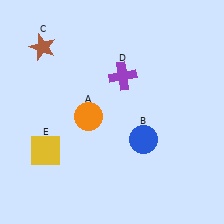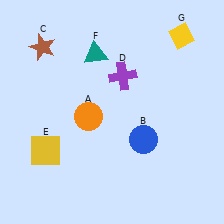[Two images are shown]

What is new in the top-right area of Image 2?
A yellow diamond (G) was added in the top-right area of Image 2.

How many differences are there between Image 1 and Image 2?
There are 2 differences between the two images.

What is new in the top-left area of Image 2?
A teal triangle (F) was added in the top-left area of Image 2.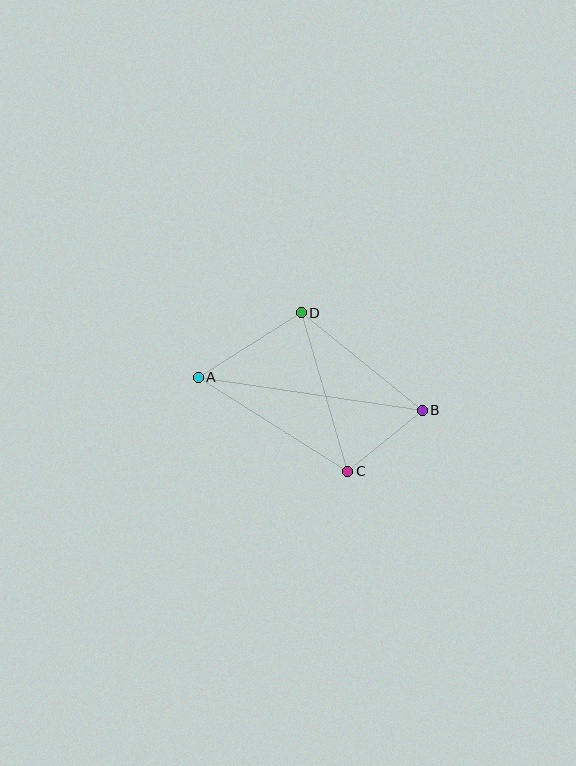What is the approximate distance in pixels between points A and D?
The distance between A and D is approximately 122 pixels.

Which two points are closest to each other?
Points B and C are closest to each other.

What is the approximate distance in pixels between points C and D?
The distance between C and D is approximately 165 pixels.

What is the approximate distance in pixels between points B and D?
The distance between B and D is approximately 155 pixels.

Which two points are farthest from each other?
Points A and B are farthest from each other.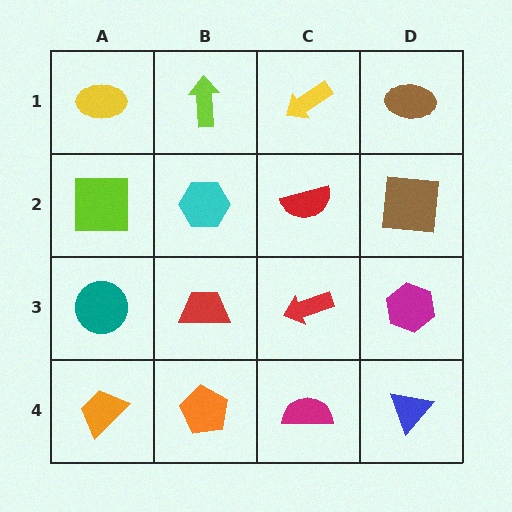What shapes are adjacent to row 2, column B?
A lime arrow (row 1, column B), a red trapezoid (row 3, column B), a lime square (row 2, column A), a red semicircle (row 2, column C).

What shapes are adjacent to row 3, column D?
A brown square (row 2, column D), a blue triangle (row 4, column D), a red arrow (row 3, column C).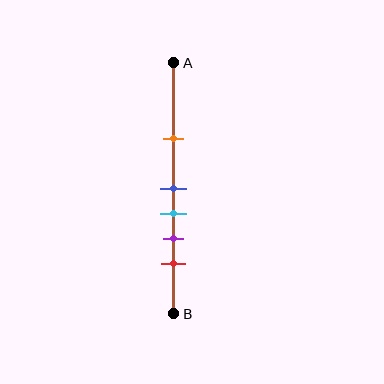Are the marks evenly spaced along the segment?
No, the marks are not evenly spaced.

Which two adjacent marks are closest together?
The blue and cyan marks are the closest adjacent pair.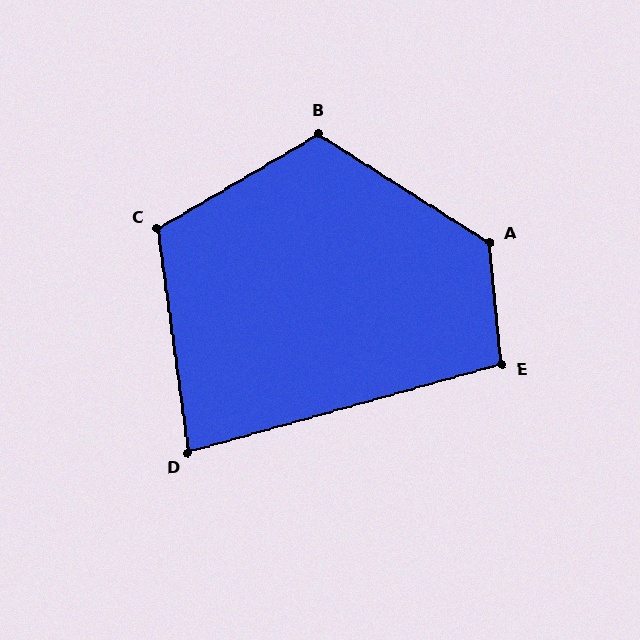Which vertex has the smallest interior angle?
D, at approximately 82 degrees.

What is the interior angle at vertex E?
Approximately 100 degrees (obtuse).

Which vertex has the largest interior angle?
A, at approximately 128 degrees.